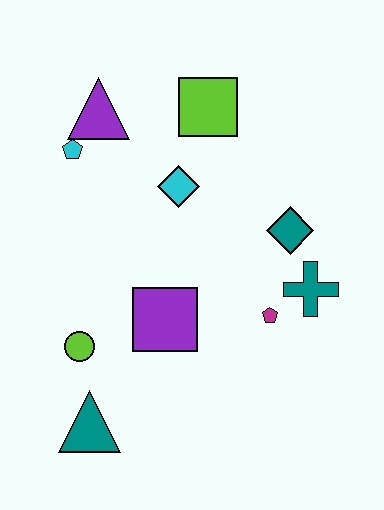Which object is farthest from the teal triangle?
The lime square is farthest from the teal triangle.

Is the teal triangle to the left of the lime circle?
No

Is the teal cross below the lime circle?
No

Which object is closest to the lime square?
The cyan diamond is closest to the lime square.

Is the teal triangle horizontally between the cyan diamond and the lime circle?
Yes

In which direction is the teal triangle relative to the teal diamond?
The teal triangle is to the left of the teal diamond.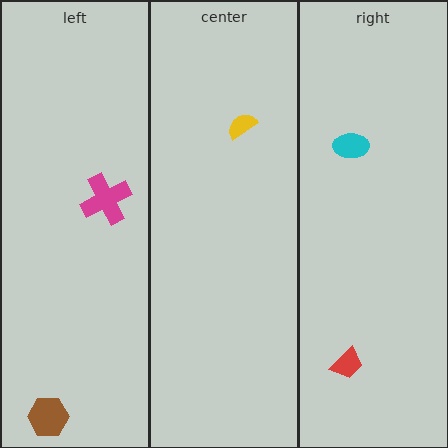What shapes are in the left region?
The brown hexagon, the magenta cross.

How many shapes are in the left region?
2.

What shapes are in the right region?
The cyan ellipse, the red trapezoid.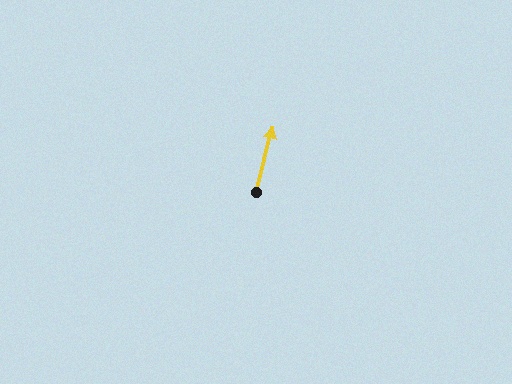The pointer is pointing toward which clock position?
Roughly 12 o'clock.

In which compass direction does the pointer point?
North.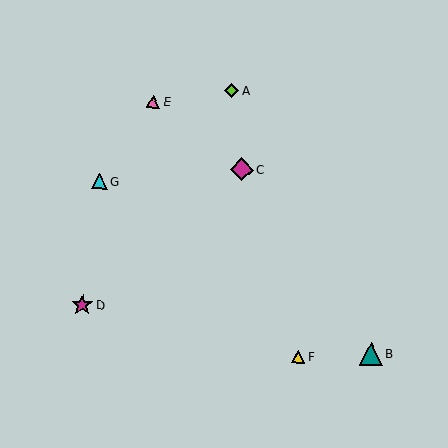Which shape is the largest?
The magenta diamond (labeled C) is the largest.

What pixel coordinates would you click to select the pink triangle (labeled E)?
Click at (153, 102) to select the pink triangle E.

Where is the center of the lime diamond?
The center of the lime diamond is at (231, 91).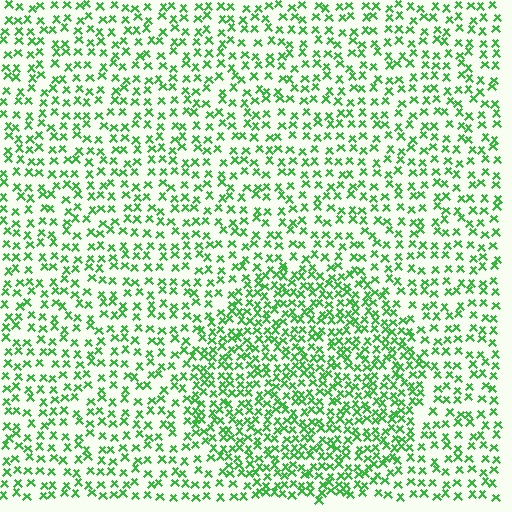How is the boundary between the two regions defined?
The boundary is defined by a change in element density (approximately 1.7x ratio). All elements are the same color, size, and shape.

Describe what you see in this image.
The image contains small green elements arranged at two different densities. A circle-shaped region is visible where the elements are more densely packed than the surrounding area.